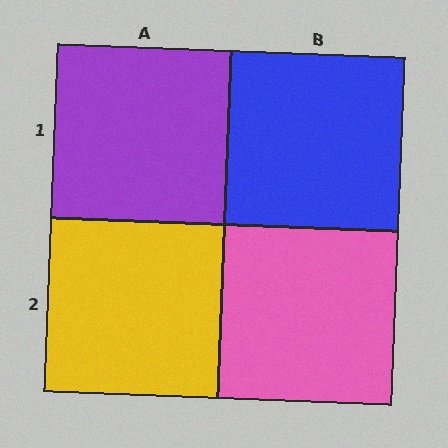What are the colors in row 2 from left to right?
Yellow, pink.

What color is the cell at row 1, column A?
Purple.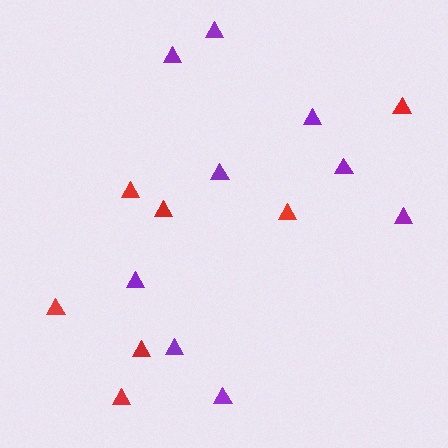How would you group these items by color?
There are 2 groups: one group of purple triangles (9) and one group of red triangles (7).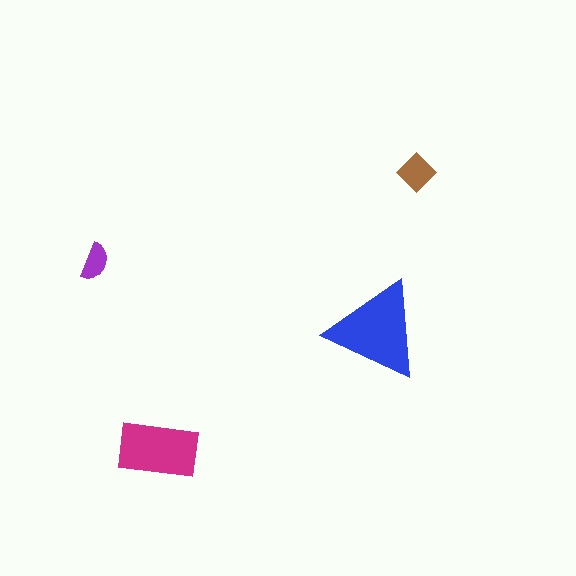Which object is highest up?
The brown diamond is topmost.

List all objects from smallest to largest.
The purple semicircle, the brown diamond, the magenta rectangle, the blue triangle.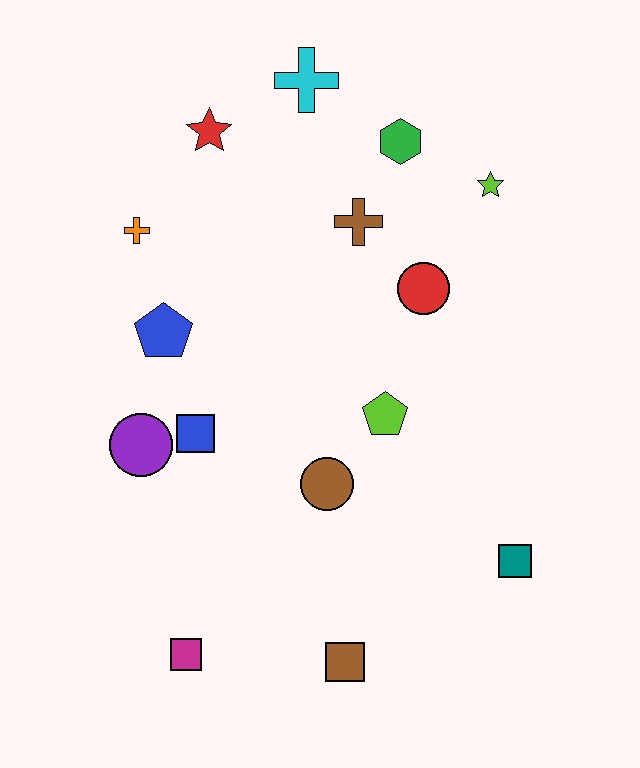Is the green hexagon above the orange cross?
Yes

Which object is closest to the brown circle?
The lime pentagon is closest to the brown circle.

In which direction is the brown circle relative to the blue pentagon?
The brown circle is to the right of the blue pentagon.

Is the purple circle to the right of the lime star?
No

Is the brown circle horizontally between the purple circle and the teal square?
Yes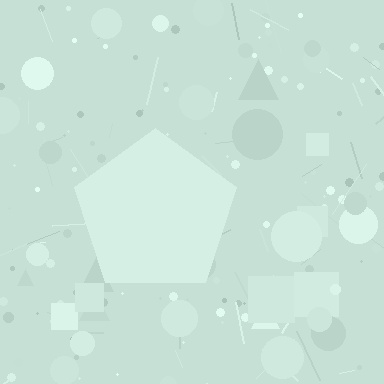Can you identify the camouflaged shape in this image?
The camouflaged shape is a pentagon.